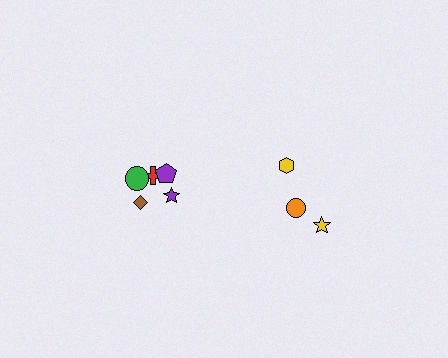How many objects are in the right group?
There are 3 objects.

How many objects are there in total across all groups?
There are 8 objects.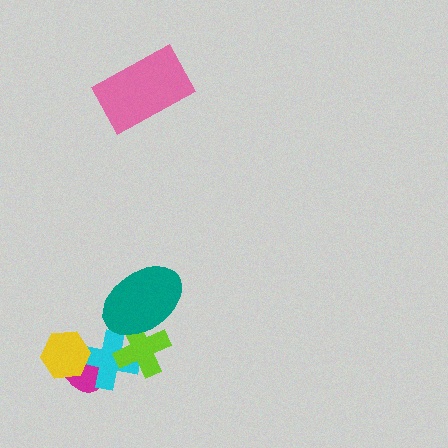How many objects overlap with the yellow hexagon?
2 objects overlap with the yellow hexagon.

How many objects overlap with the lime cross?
2 objects overlap with the lime cross.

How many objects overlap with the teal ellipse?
1 object overlaps with the teal ellipse.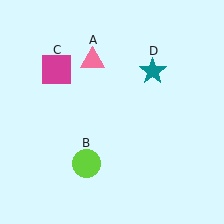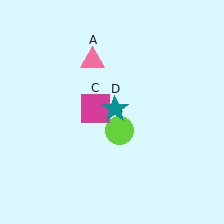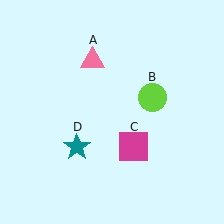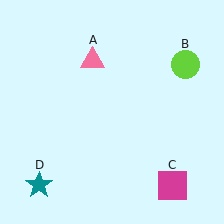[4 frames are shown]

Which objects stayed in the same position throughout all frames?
Pink triangle (object A) remained stationary.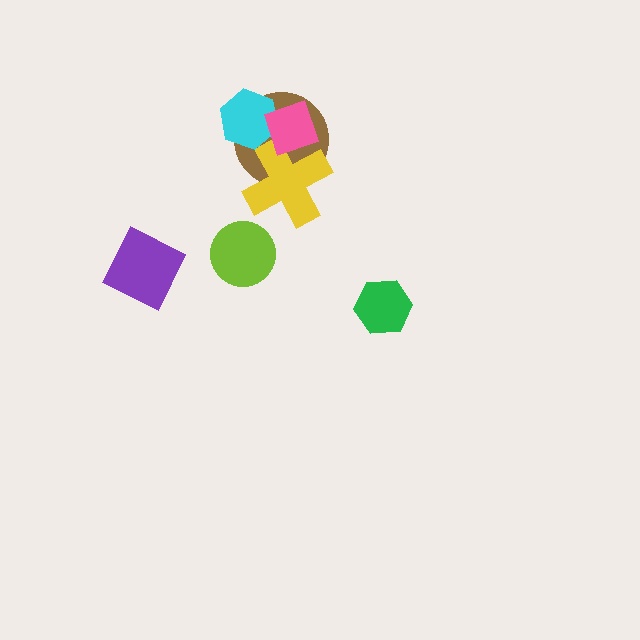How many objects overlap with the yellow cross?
2 objects overlap with the yellow cross.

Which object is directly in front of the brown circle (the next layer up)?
The yellow cross is directly in front of the brown circle.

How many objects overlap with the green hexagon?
0 objects overlap with the green hexagon.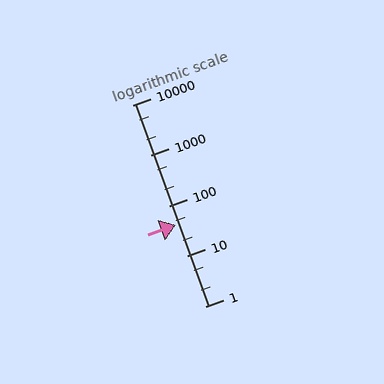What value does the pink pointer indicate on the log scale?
The pointer indicates approximately 41.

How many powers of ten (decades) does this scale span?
The scale spans 4 decades, from 1 to 10000.